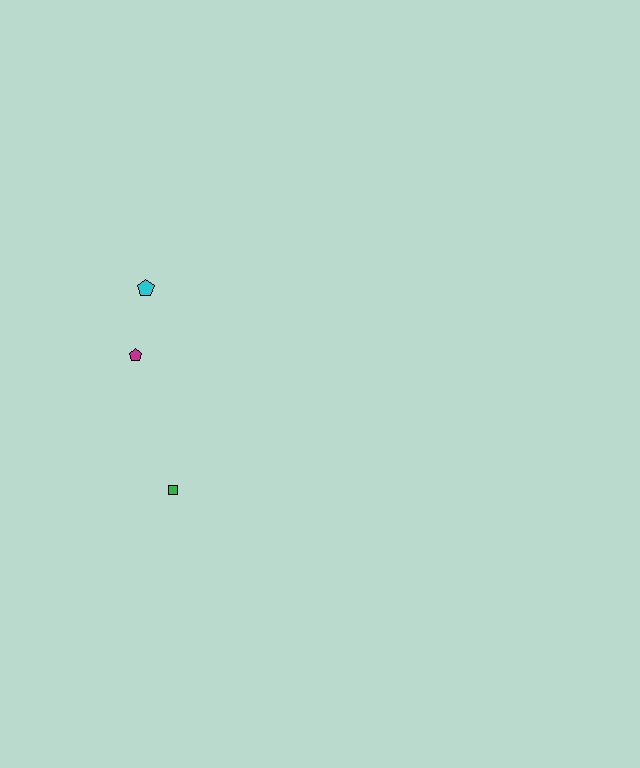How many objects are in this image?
There are 3 objects.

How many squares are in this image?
There is 1 square.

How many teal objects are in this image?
There are no teal objects.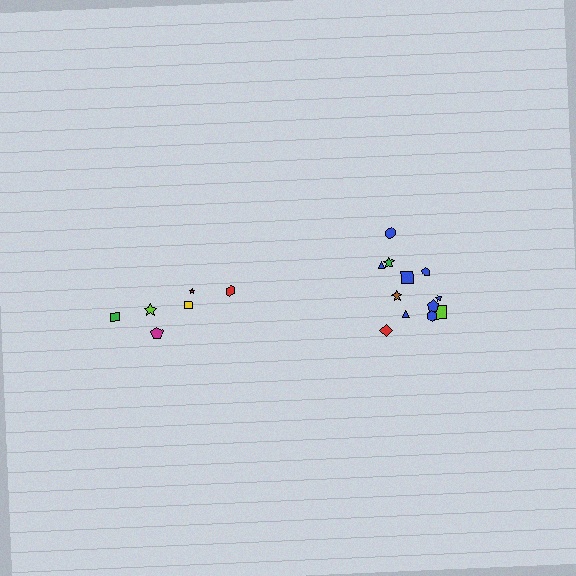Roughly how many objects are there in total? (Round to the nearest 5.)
Roughly 20 objects in total.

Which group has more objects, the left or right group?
The right group.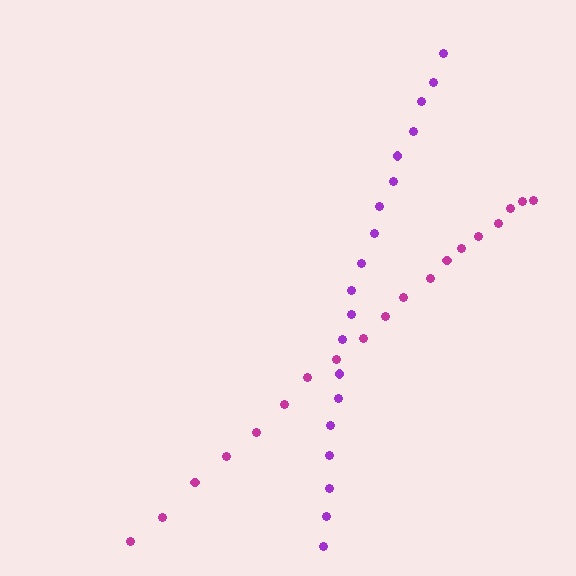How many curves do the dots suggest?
There are 2 distinct paths.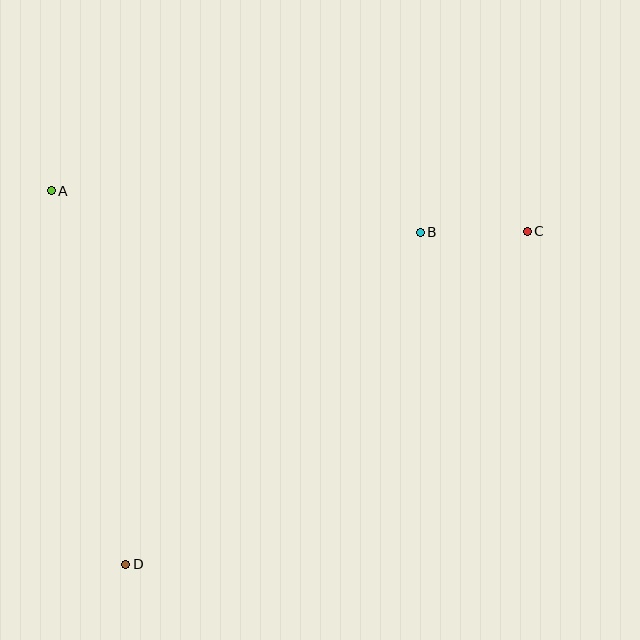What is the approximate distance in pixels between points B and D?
The distance between B and D is approximately 443 pixels.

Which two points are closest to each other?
Points B and C are closest to each other.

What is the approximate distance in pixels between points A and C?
The distance between A and C is approximately 478 pixels.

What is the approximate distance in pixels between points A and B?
The distance between A and B is approximately 371 pixels.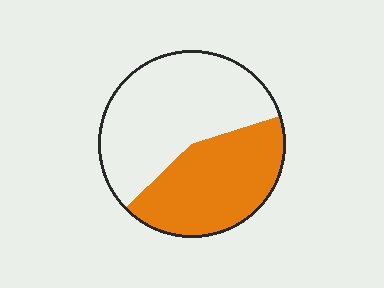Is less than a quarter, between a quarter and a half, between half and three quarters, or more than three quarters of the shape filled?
Between a quarter and a half.